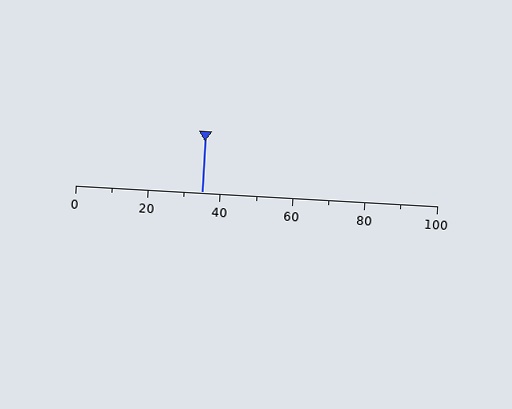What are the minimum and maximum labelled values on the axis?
The axis runs from 0 to 100.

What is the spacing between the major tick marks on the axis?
The major ticks are spaced 20 apart.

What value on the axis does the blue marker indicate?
The marker indicates approximately 35.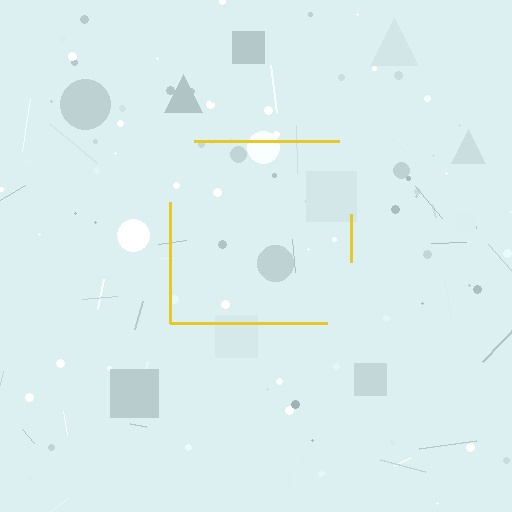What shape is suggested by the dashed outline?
The dashed outline suggests a square.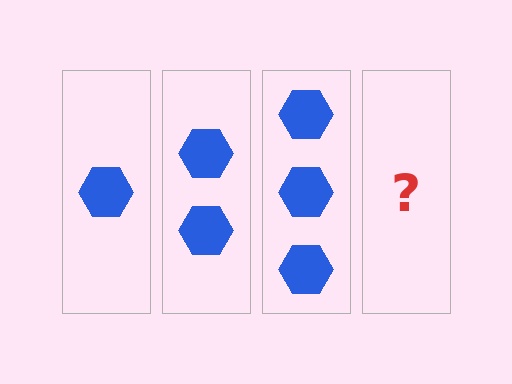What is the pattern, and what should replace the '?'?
The pattern is that each step adds one more hexagon. The '?' should be 4 hexagons.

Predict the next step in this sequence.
The next step is 4 hexagons.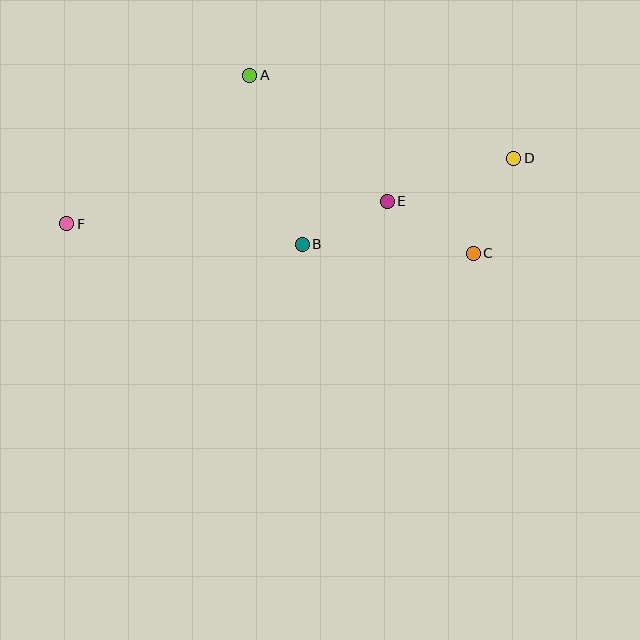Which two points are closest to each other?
Points B and E are closest to each other.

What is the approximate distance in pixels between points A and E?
The distance between A and E is approximately 187 pixels.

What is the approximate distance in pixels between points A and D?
The distance between A and D is approximately 277 pixels.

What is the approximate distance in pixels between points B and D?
The distance between B and D is approximately 229 pixels.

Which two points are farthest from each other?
Points D and F are farthest from each other.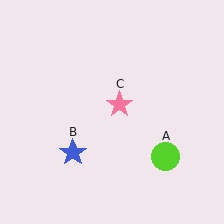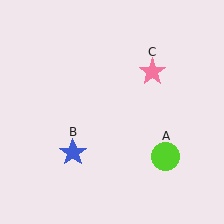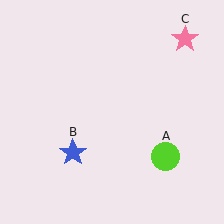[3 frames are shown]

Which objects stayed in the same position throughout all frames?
Lime circle (object A) and blue star (object B) remained stationary.